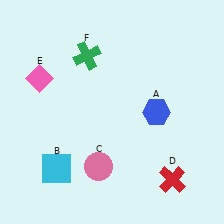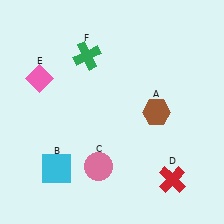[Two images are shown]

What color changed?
The hexagon (A) changed from blue in Image 1 to brown in Image 2.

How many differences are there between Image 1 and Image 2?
There is 1 difference between the two images.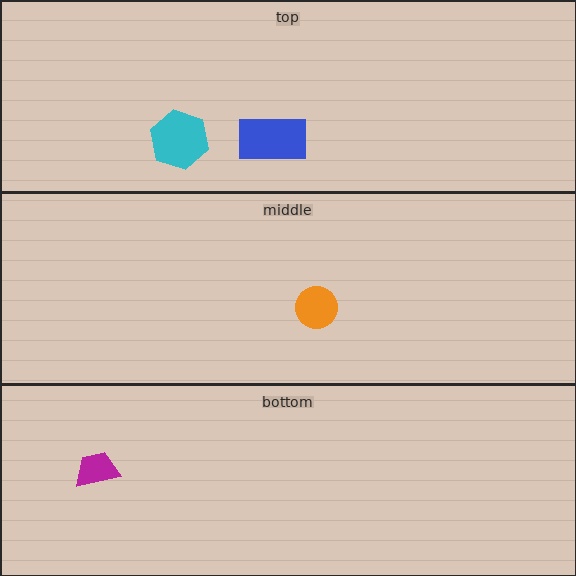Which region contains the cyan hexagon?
The top region.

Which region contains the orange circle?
The middle region.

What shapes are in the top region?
The cyan hexagon, the blue rectangle.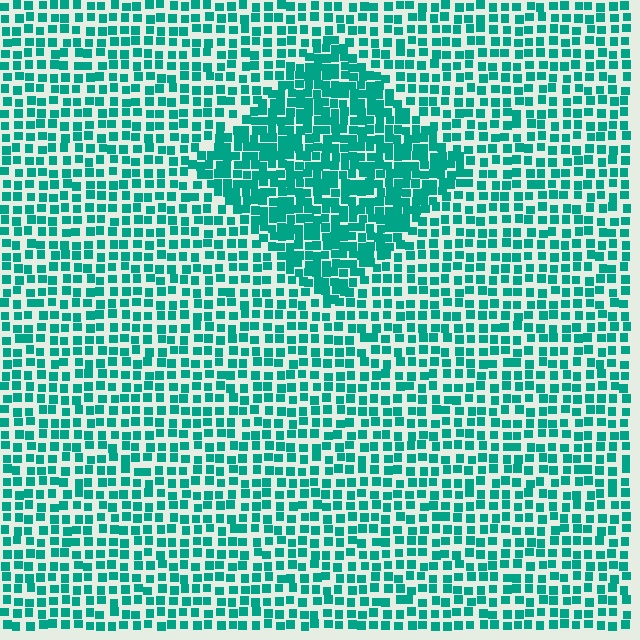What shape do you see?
I see a diamond.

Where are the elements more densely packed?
The elements are more densely packed inside the diamond boundary.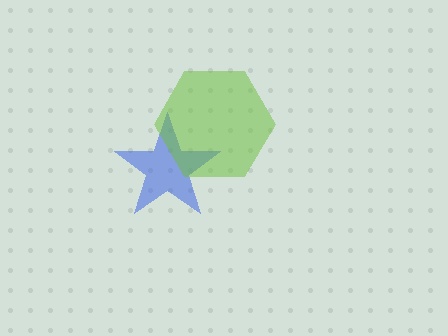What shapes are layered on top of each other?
The layered shapes are: a blue star, a lime hexagon.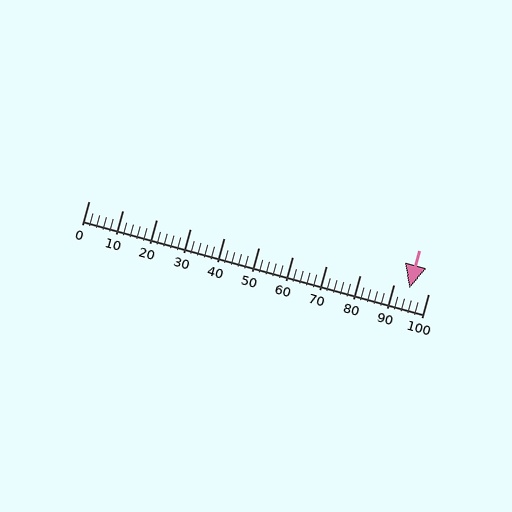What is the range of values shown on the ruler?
The ruler shows values from 0 to 100.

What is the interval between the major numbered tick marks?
The major tick marks are spaced 10 units apart.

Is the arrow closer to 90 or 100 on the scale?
The arrow is closer to 90.